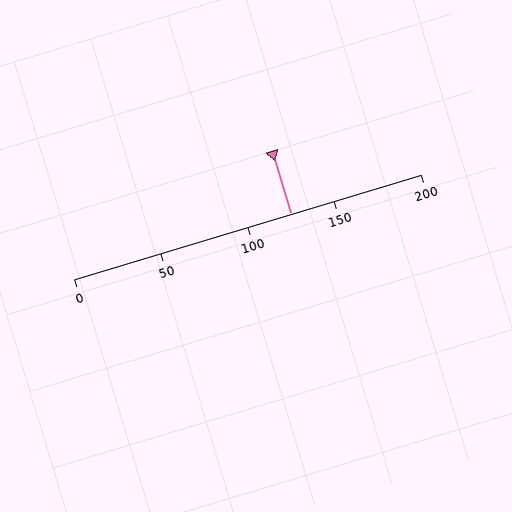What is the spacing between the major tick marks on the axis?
The major ticks are spaced 50 apart.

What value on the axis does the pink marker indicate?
The marker indicates approximately 125.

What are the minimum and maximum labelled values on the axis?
The axis runs from 0 to 200.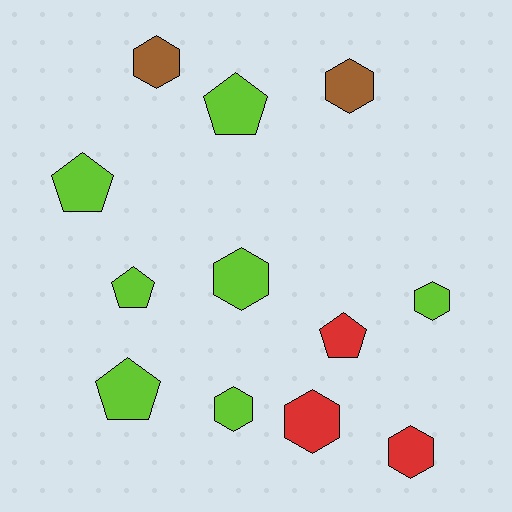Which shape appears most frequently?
Hexagon, with 7 objects.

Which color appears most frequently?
Lime, with 7 objects.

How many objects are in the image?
There are 12 objects.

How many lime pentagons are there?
There are 4 lime pentagons.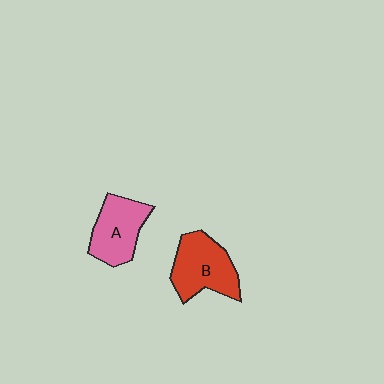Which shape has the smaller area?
Shape A (pink).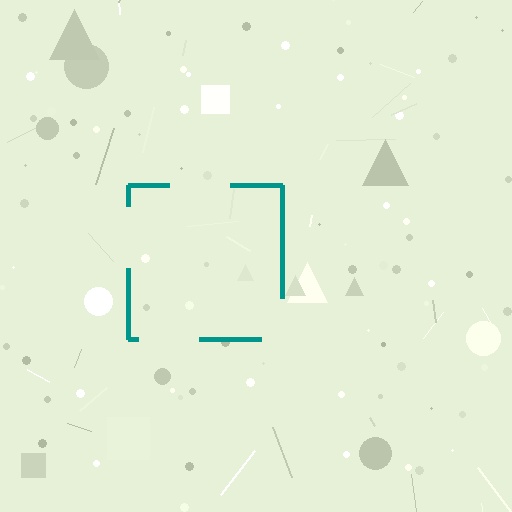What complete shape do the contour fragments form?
The contour fragments form a square.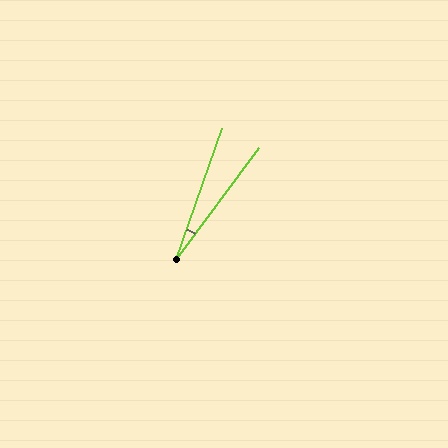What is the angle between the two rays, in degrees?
Approximately 17 degrees.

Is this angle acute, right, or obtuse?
It is acute.